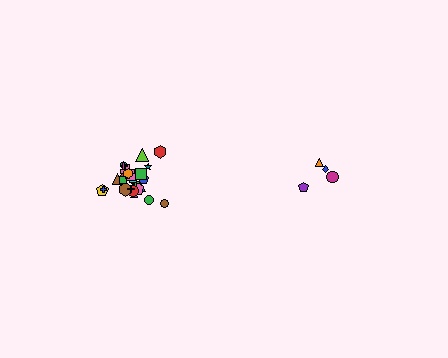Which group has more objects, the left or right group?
The left group.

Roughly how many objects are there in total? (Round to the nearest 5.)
Roughly 30 objects in total.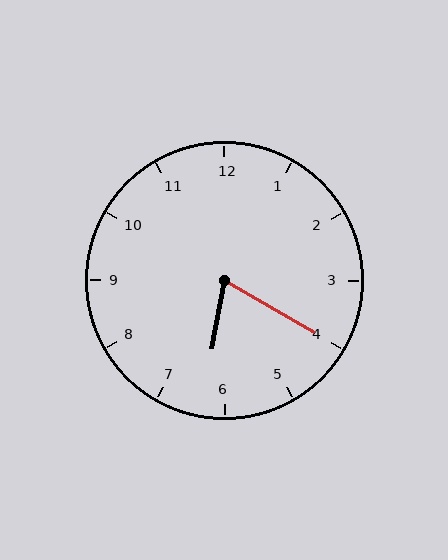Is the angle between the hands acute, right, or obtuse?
It is acute.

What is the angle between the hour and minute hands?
Approximately 70 degrees.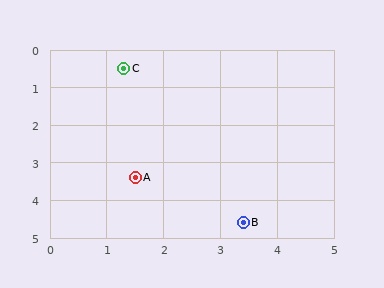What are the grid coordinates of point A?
Point A is at approximately (1.5, 3.4).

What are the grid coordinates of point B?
Point B is at approximately (3.4, 4.6).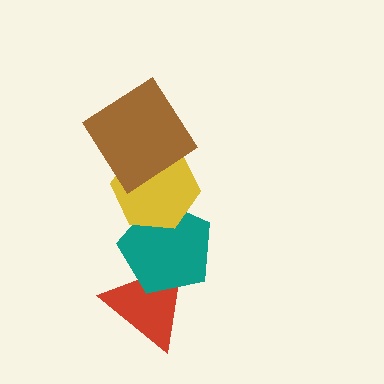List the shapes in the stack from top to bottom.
From top to bottom: the brown diamond, the yellow hexagon, the teal pentagon, the red triangle.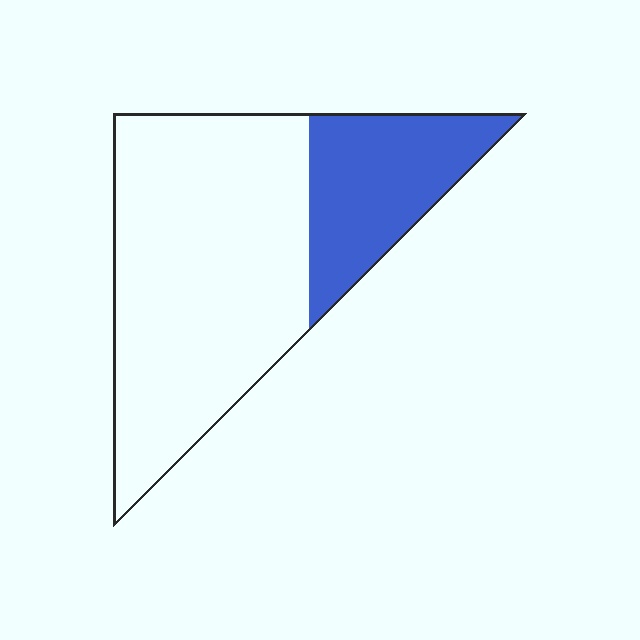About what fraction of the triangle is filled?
About one quarter (1/4).